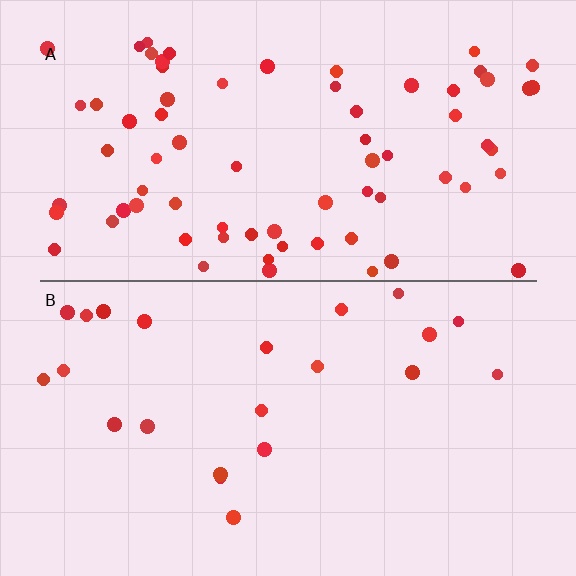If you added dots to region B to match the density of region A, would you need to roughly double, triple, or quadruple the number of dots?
Approximately triple.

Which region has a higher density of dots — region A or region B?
A (the top).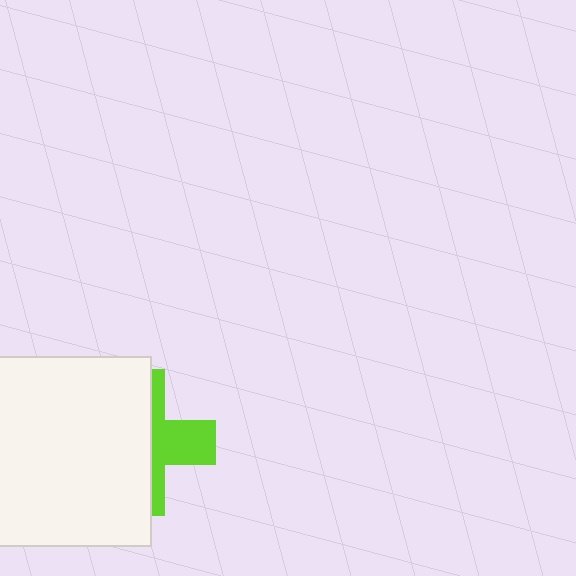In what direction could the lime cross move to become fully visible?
The lime cross could move right. That would shift it out from behind the white square entirely.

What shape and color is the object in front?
The object in front is a white square.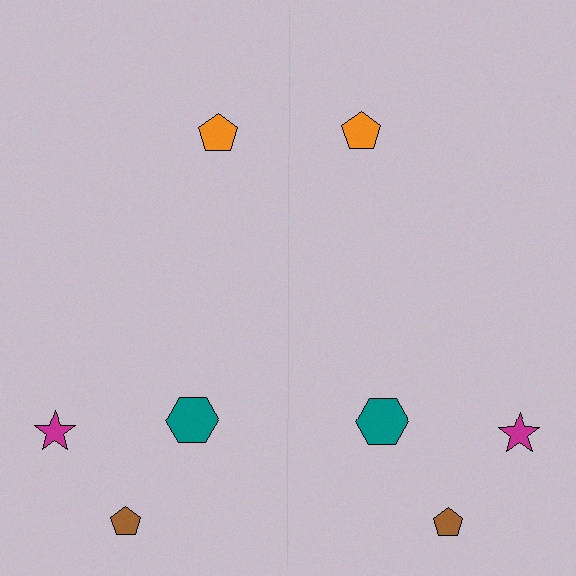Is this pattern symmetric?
Yes, this pattern has bilateral (reflection) symmetry.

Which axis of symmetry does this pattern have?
The pattern has a vertical axis of symmetry running through the center of the image.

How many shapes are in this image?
There are 8 shapes in this image.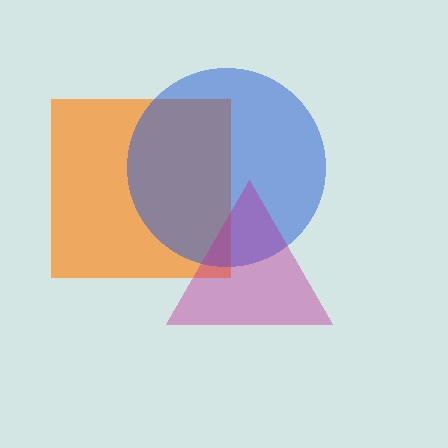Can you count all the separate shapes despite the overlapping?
Yes, there are 3 separate shapes.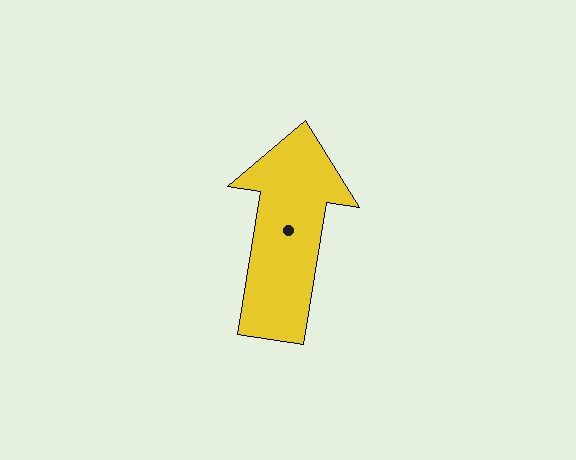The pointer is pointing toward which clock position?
Roughly 12 o'clock.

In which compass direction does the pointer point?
North.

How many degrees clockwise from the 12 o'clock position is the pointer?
Approximately 9 degrees.